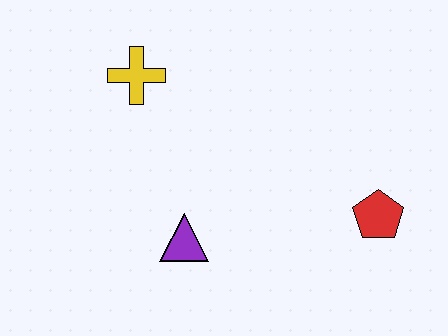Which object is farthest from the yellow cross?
The red pentagon is farthest from the yellow cross.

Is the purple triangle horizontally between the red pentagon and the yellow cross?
Yes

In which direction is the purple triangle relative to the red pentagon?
The purple triangle is to the left of the red pentagon.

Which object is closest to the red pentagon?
The purple triangle is closest to the red pentagon.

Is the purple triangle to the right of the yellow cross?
Yes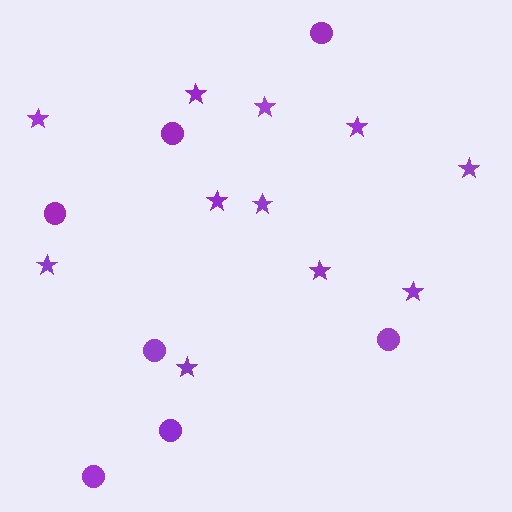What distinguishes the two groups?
There are 2 groups: one group of stars (11) and one group of circles (7).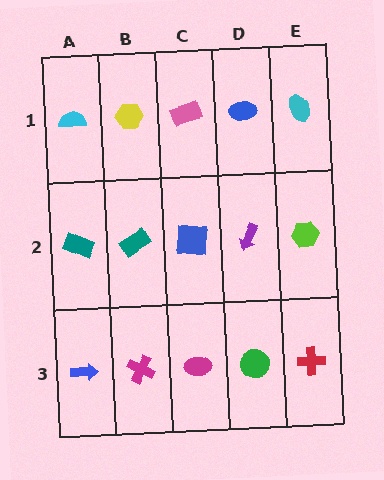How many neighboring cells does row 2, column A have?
3.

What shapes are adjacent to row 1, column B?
A teal rectangle (row 2, column B), a cyan semicircle (row 1, column A), a pink rectangle (row 1, column C).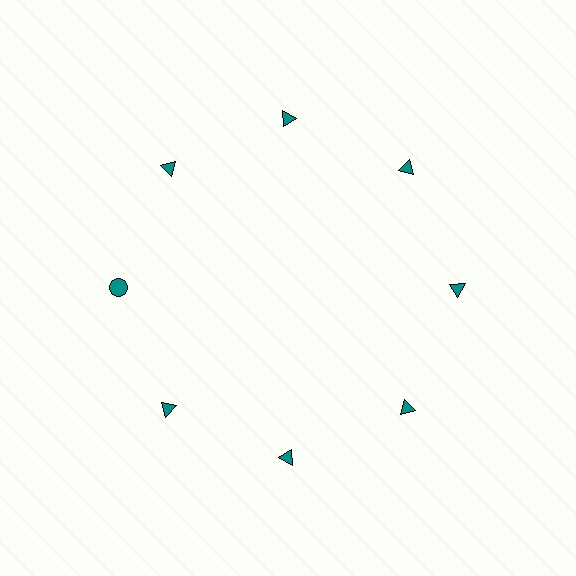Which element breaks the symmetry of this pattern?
The teal circle at roughly the 9 o'clock position breaks the symmetry. All other shapes are teal triangles.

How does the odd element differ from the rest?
It has a different shape: circle instead of triangle.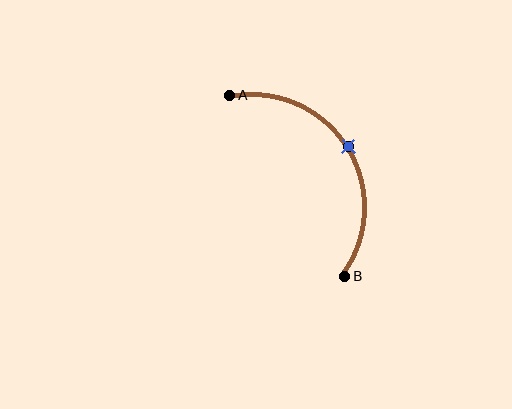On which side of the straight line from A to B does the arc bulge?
The arc bulges to the right of the straight line connecting A and B.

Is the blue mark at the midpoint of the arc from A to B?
Yes. The blue mark lies on the arc at equal arc-length from both A and B — it is the arc midpoint.